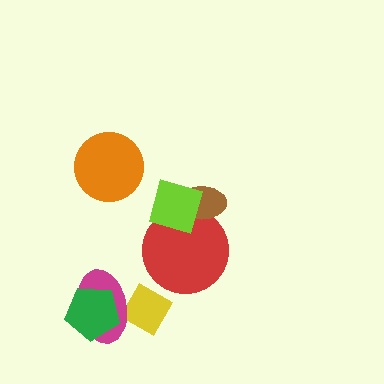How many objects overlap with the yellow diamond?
1 object overlaps with the yellow diamond.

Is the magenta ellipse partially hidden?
Yes, it is partially covered by another shape.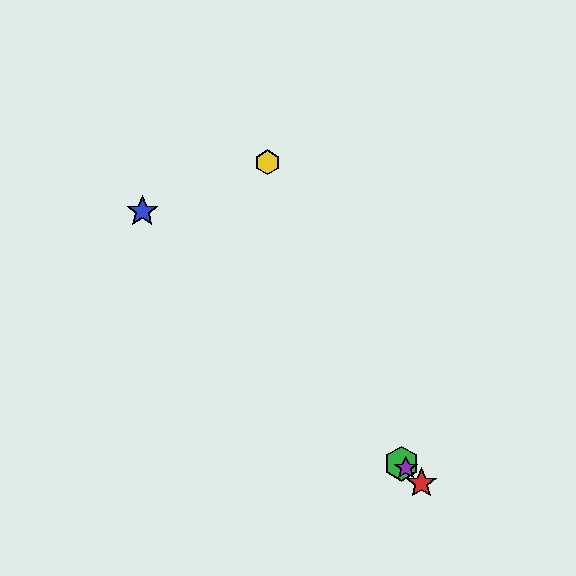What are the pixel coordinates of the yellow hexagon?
The yellow hexagon is at (268, 162).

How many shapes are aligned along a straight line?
4 shapes (the red star, the blue star, the green hexagon, the purple star) are aligned along a straight line.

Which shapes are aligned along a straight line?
The red star, the blue star, the green hexagon, the purple star are aligned along a straight line.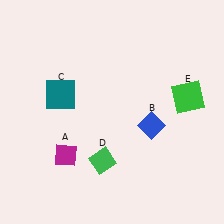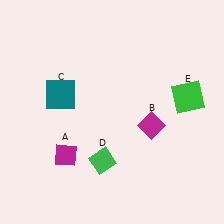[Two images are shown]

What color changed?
The diamond (B) changed from blue in Image 1 to magenta in Image 2.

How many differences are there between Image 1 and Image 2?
There is 1 difference between the two images.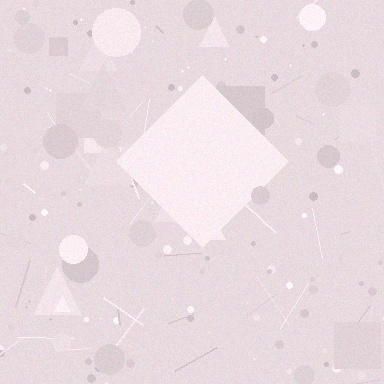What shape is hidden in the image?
A diamond is hidden in the image.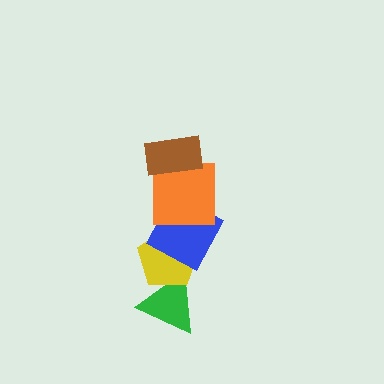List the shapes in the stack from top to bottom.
From top to bottom: the brown rectangle, the orange square, the blue square, the yellow pentagon, the green triangle.